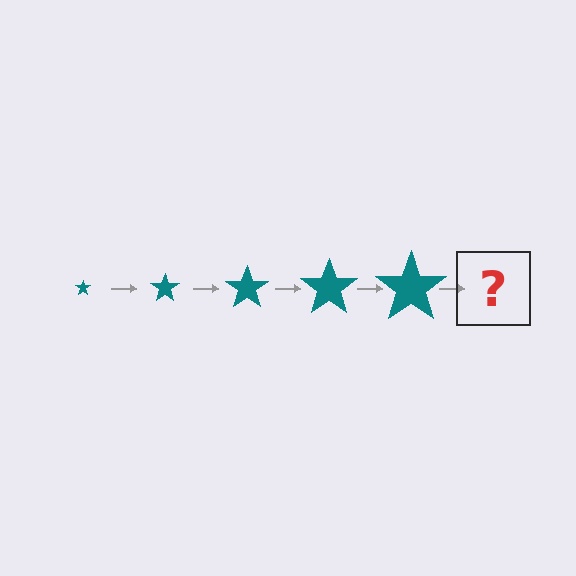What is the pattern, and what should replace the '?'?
The pattern is that the star gets progressively larger each step. The '?' should be a teal star, larger than the previous one.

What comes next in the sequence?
The next element should be a teal star, larger than the previous one.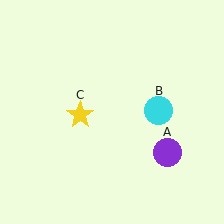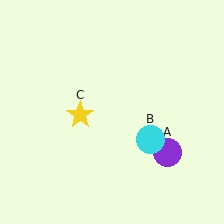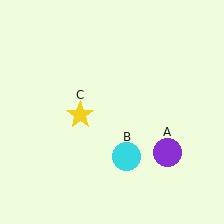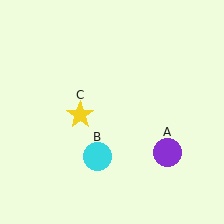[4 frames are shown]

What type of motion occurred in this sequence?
The cyan circle (object B) rotated clockwise around the center of the scene.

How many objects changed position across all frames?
1 object changed position: cyan circle (object B).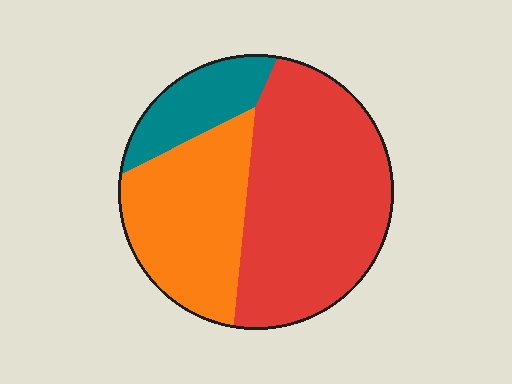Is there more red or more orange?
Red.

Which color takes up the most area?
Red, at roughly 55%.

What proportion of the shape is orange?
Orange takes up about one third (1/3) of the shape.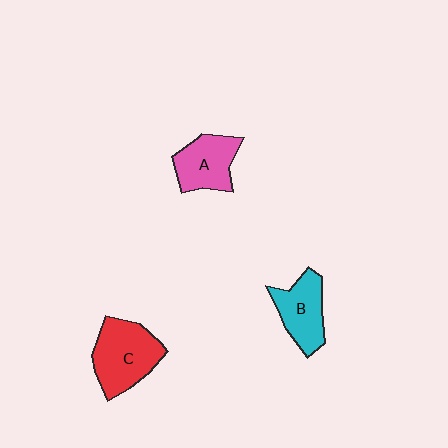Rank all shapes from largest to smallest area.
From largest to smallest: C (red), B (cyan), A (pink).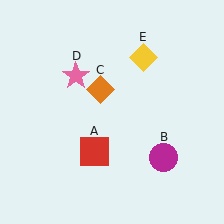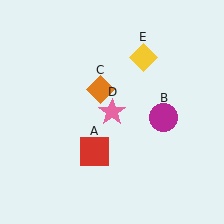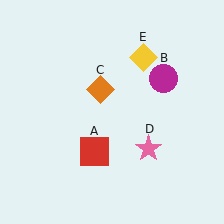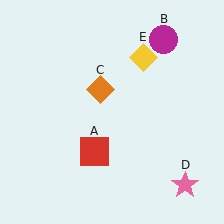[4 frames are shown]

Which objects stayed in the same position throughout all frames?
Red square (object A) and orange diamond (object C) and yellow diamond (object E) remained stationary.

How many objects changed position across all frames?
2 objects changed position: magenta circle (object B), pink star (object D).